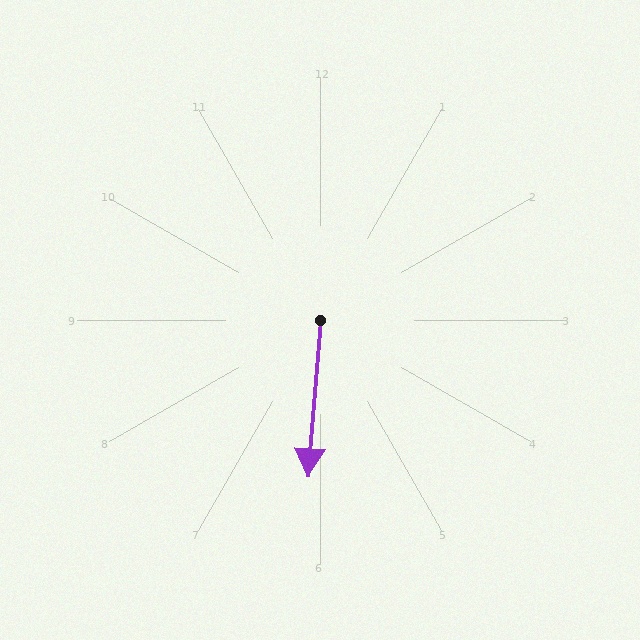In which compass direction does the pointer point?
South.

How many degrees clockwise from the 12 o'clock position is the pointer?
Approximately 184 degrees.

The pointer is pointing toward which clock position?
Roughly 6 o'clock.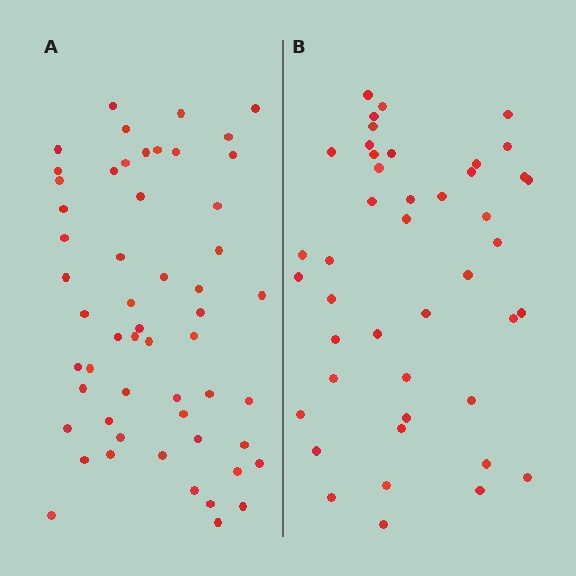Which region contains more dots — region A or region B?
Region A (the left region) has more dots.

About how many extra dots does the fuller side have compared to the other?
Region A has roughly 12 or so more dots than region B.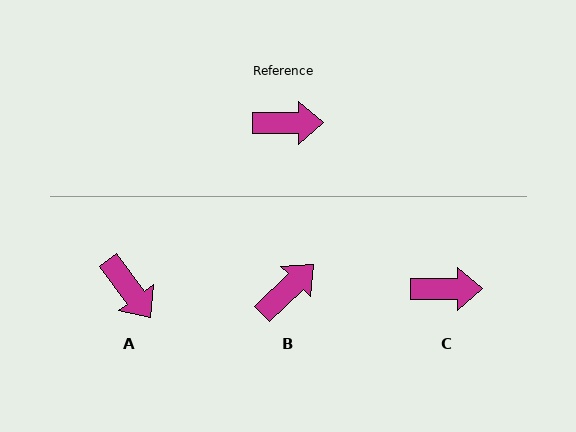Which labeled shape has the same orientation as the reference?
C.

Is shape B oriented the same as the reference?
No, it is off by about 44 degrees.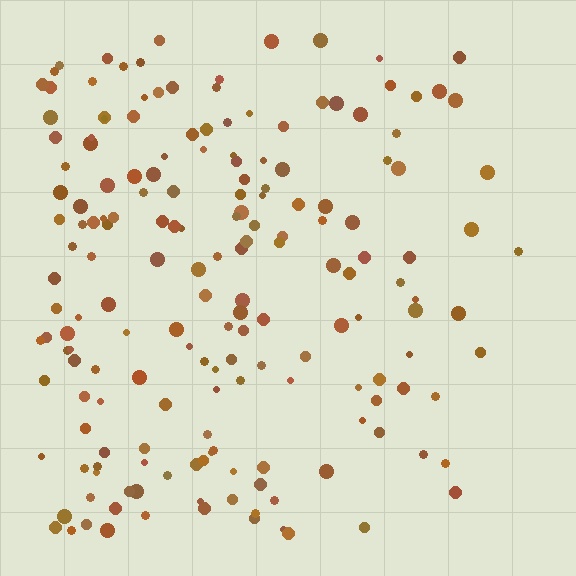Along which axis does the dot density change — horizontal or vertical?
Horizontal.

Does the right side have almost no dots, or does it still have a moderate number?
Still a moderate number, just noticeably fewer than the left.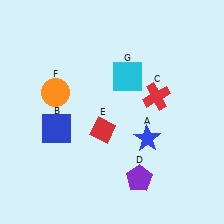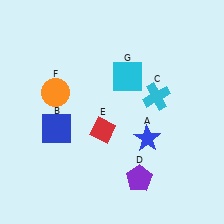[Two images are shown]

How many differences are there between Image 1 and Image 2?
There is 1 difference between the two images.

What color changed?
The cross (C) changed from red in Image 1 to cyan in Image 2.